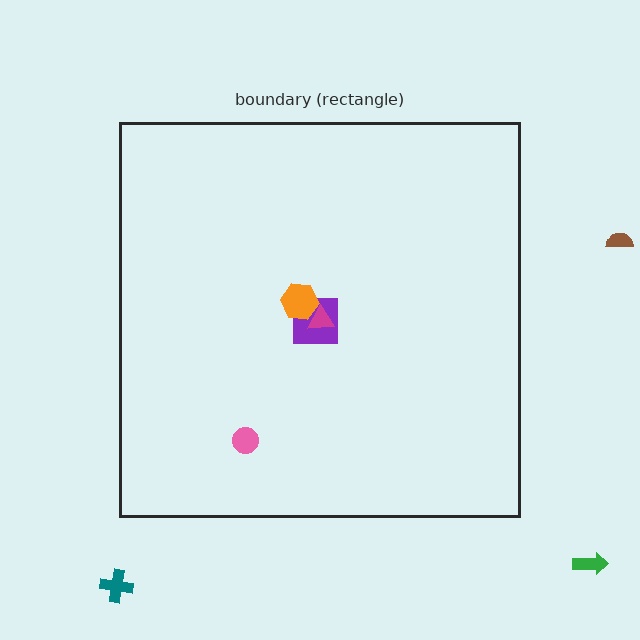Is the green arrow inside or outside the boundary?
Outside.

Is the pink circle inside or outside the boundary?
Inside.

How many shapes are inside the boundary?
4 inside, 3 outside.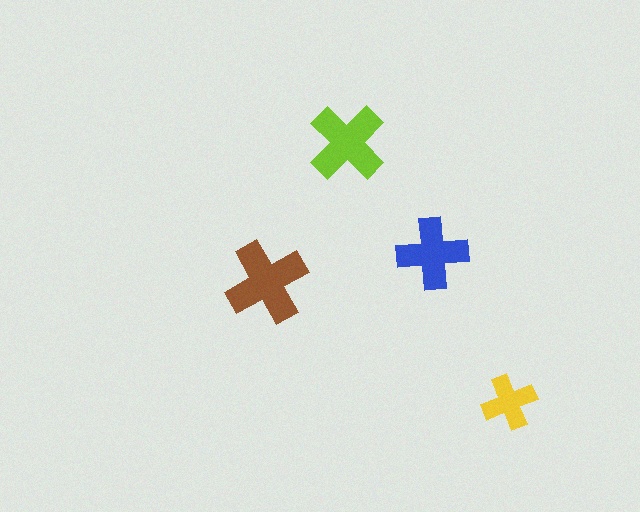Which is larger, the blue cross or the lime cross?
The lime one.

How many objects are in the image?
There are 4 objects in the image.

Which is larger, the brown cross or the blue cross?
The brown one.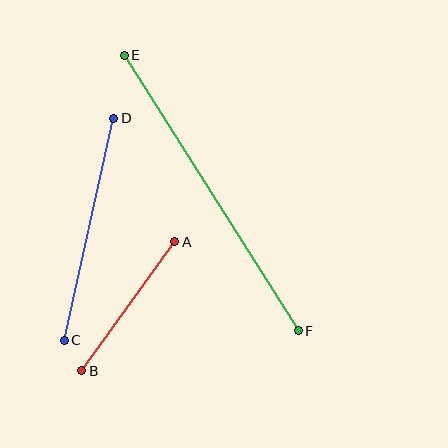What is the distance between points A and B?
The distance is approximately 159 pixels.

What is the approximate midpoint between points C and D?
The midpoint is at approximately (89, 229) pixels.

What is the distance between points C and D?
The distance is approximately 228 pixels.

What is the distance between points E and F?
The distance is approximately 326 pixels.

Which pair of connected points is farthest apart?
Points E and F are farthest apart.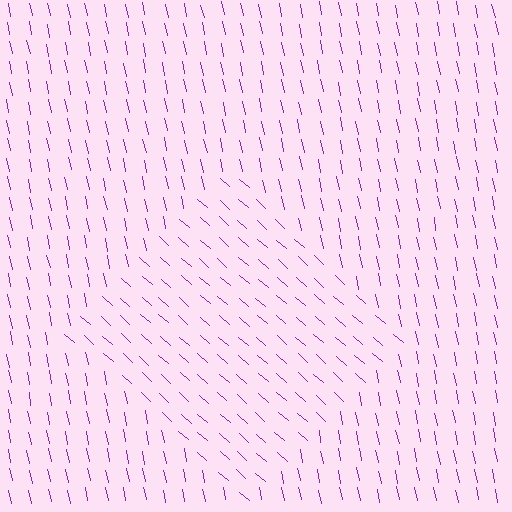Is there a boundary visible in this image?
Yes, there is a texture boundary formed by a change in line orientation.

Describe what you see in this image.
The image is filled with small purple line segments. A diamond region in the image has lines oriented differently from the surrounding lines, creating a visible texture boundary.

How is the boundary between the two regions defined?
The boundary is defined purely by a change in line orientation (approximately 37 degrees difference). All lines are the same color and thickness.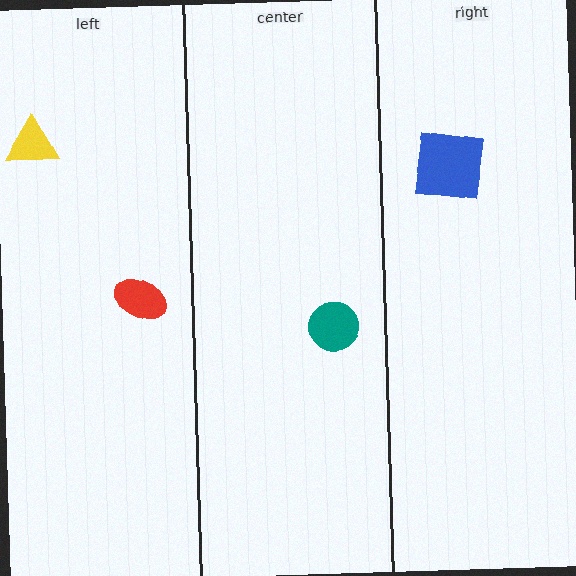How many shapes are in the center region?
1.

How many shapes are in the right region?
1.